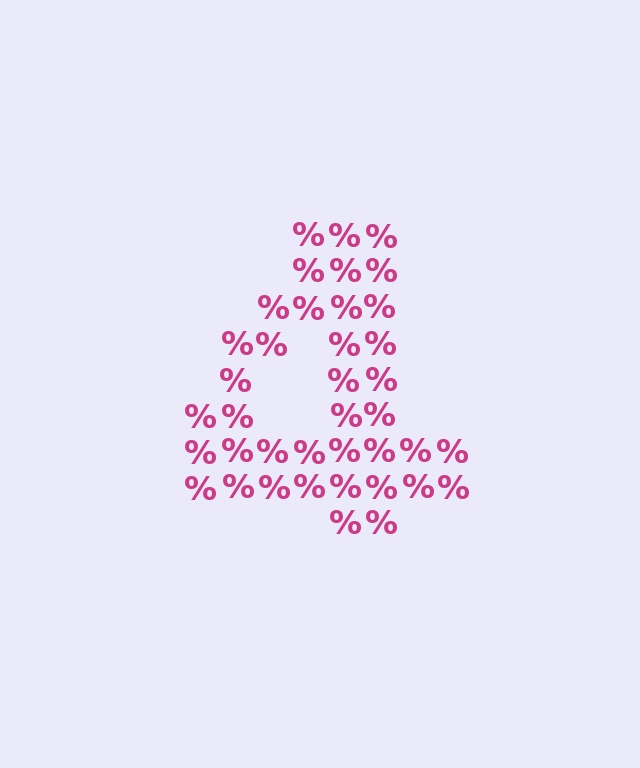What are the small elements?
The small elements are percent signs.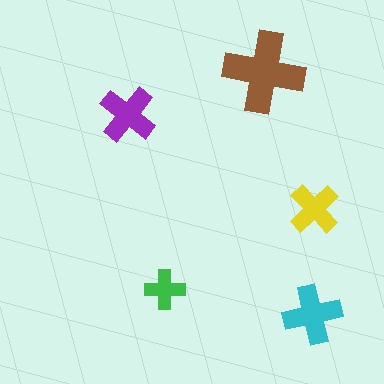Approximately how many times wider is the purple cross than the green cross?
About 1.5 times wider.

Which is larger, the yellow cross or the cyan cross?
The cyan one.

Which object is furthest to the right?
The yellow cross is rightmost.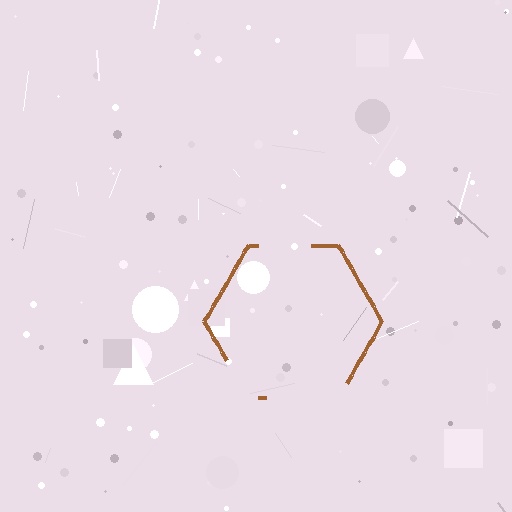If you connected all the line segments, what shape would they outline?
They would outline a hexagon.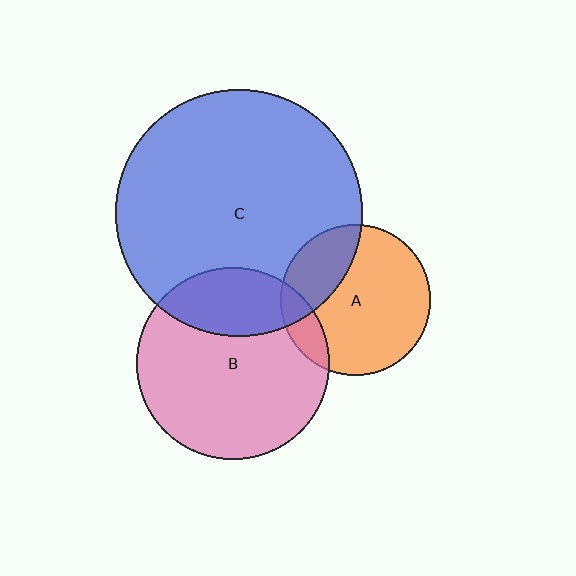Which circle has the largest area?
Circle C (blue).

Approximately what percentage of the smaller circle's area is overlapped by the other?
Approximately 25%.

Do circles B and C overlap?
Yes.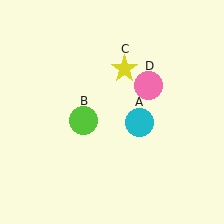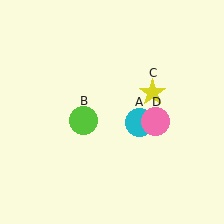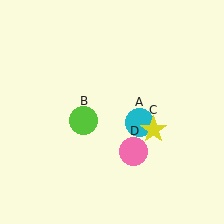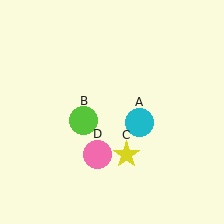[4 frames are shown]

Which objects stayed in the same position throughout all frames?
Cyan circle (object A) and lime circle (object B) remained stationary.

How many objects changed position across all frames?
2 objects changed position: yellow star (object C), pink circle (object D).